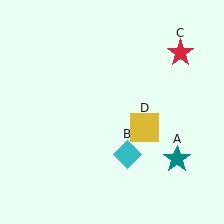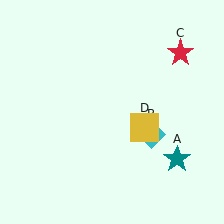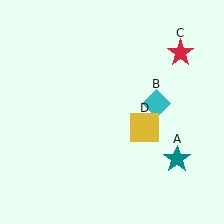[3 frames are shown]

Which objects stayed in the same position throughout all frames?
Teal star (object A) and red star (object C) and yellow square (object D) remained stationary.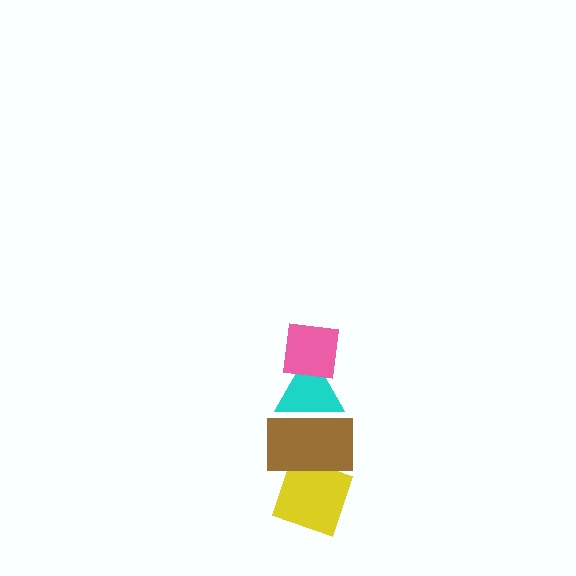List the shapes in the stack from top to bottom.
From top to bottom: the pink square, the cyan triangle, the brown rectangle, the yellow diamond.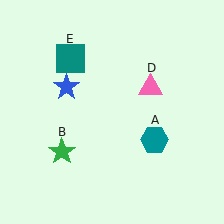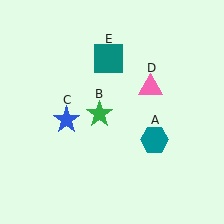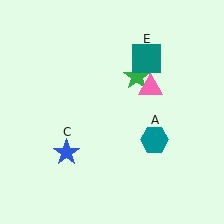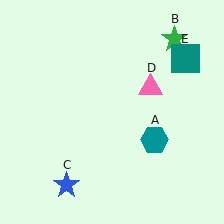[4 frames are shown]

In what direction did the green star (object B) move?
The green star (object B) moved up and to the right.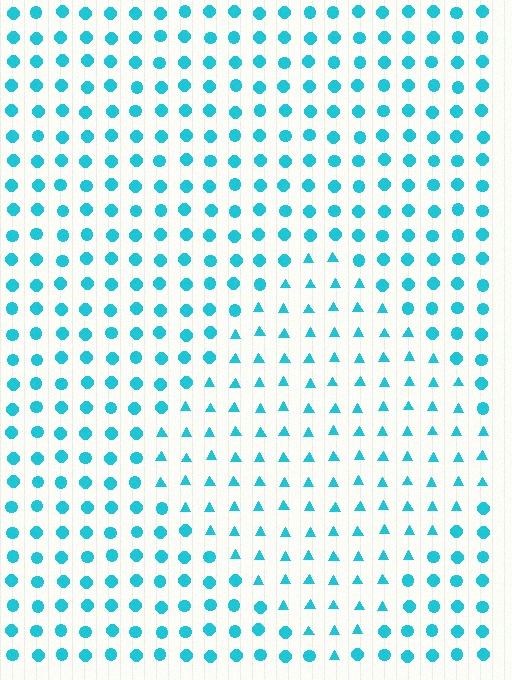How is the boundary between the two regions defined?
The boundary is defined by a change in element shape: triangles inside vs. circles outside. All elements share the same color and spacing.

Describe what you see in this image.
The image is filled with small cyan elements arranged in a uniform grid. A diamond-shaped region contains triangles, while the surrounding area contains circles. The boundary is defined purely by the change in element shape.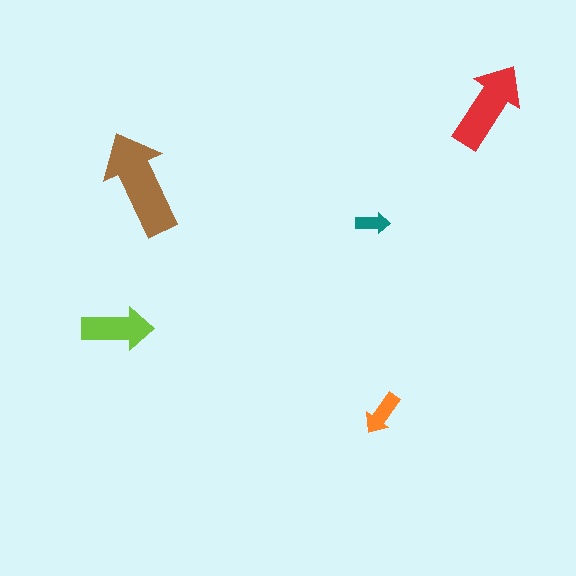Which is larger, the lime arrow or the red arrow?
The red one.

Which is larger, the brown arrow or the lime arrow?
The brown one.